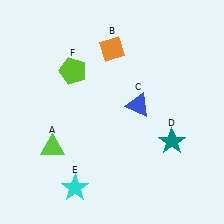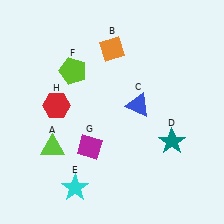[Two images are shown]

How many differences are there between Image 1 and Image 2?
There are 2 differences between the two images.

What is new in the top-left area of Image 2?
A red hexagon (H) was added in the top-left area of Image 2.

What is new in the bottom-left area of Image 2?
A magenta diamond (G) was added in the bottom-left area of Image 2.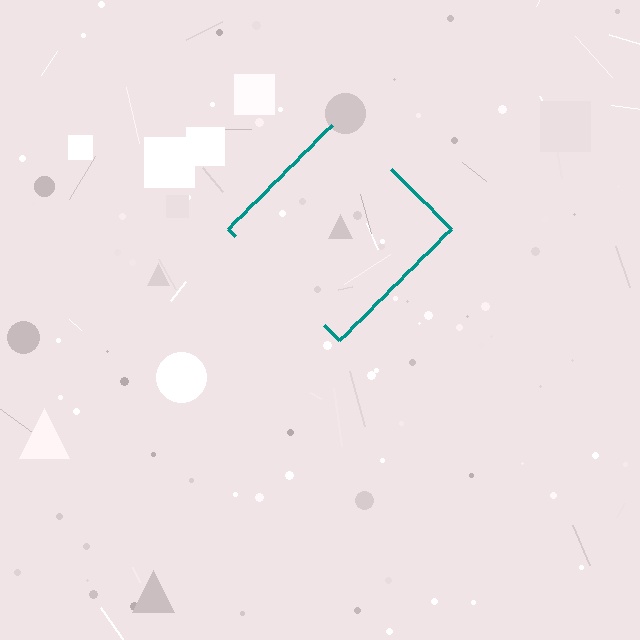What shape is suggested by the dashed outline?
The dashed outline suggests a diamond.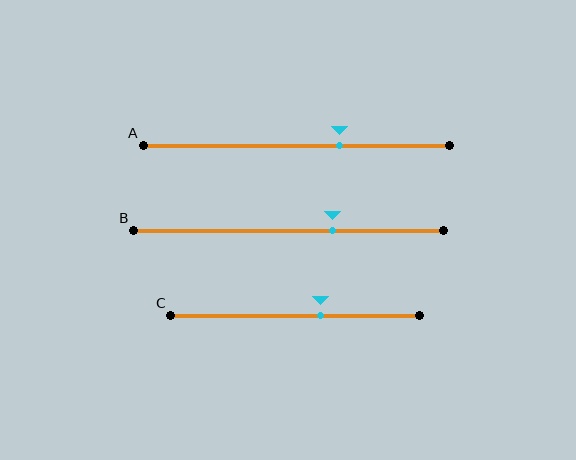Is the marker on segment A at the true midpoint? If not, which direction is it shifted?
No, the marker on segment A is shifted to the right by about 14% of the segment length.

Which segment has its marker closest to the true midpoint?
Segment C has its marker closest to the true midpoint.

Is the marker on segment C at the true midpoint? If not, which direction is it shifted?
No, the marker on segment C is shifted to the right by about 10% of the segment length.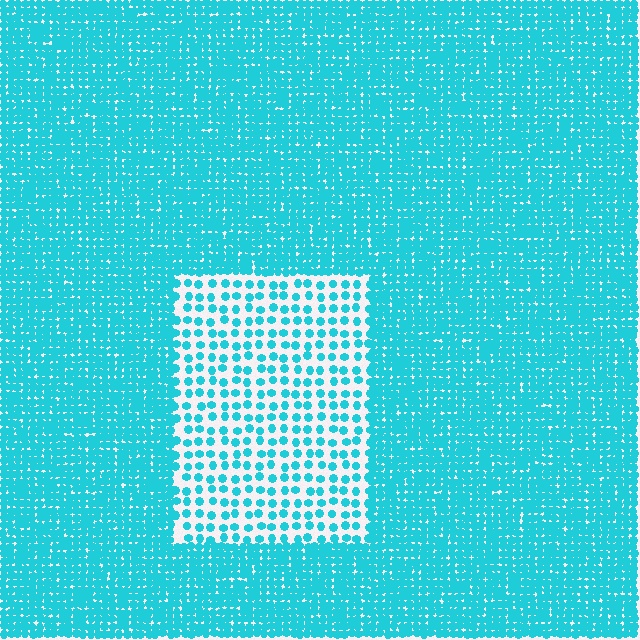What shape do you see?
I see a rectangle.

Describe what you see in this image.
The image contains small cyan elements arranged at two different densities. A rectangle-shaped region is visible where the elements are less densely packed than the surrounding area.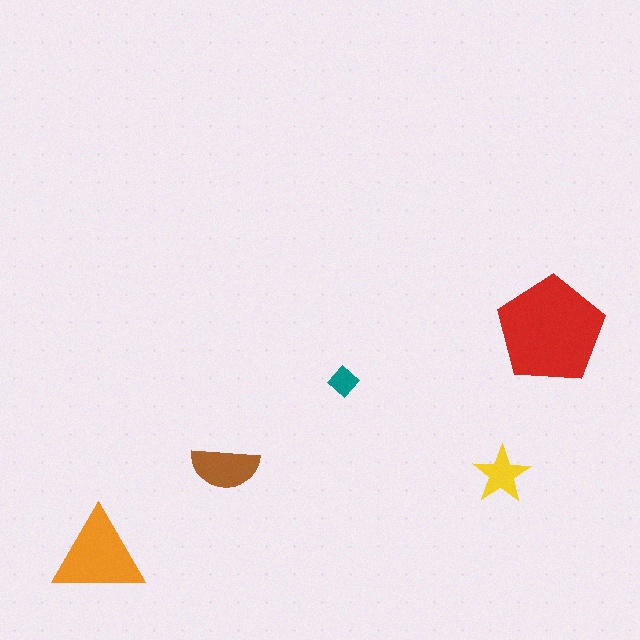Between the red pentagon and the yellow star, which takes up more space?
The red pentagon.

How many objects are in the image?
There are 5 objects in the image.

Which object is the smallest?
The teal diamond.